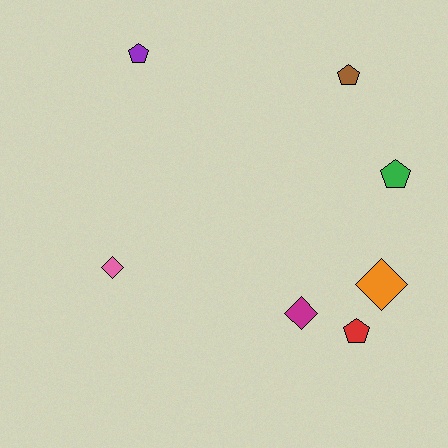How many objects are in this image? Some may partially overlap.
There are 7 objects.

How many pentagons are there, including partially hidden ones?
There are 4 pentagons.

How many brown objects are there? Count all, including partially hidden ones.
There is 1 brown object.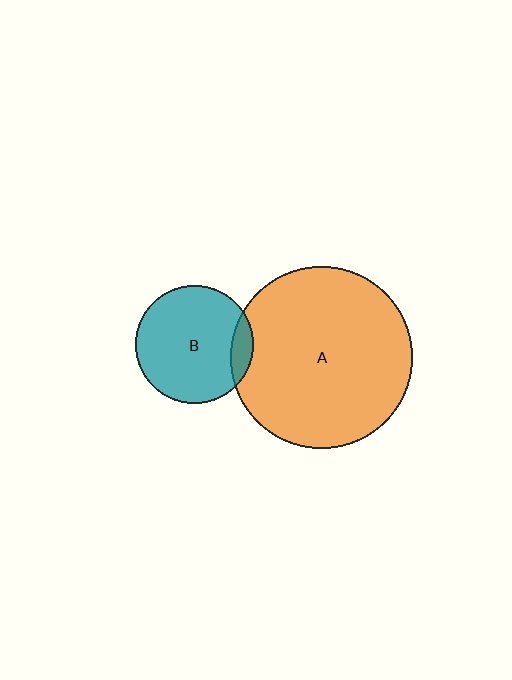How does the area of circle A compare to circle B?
Approximately 2.4 times.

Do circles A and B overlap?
Yes.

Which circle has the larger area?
Circle A (orange).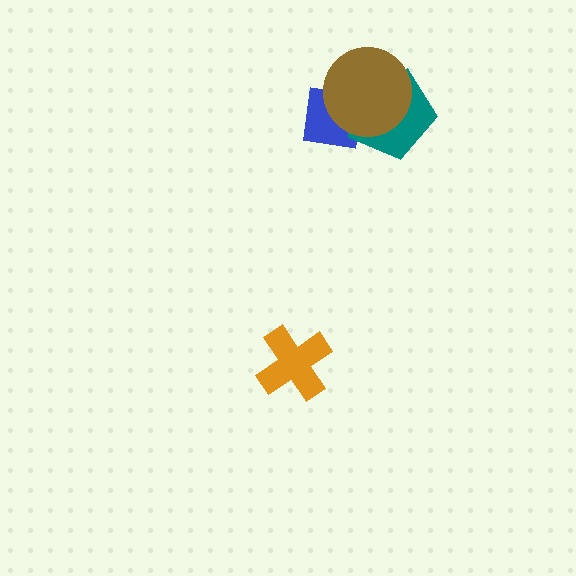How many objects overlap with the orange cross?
0 objects overlap with the orange cross.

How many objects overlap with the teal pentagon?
2 objects overlap with the teal pentagon.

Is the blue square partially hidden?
Yes, it is partially covered by another shape.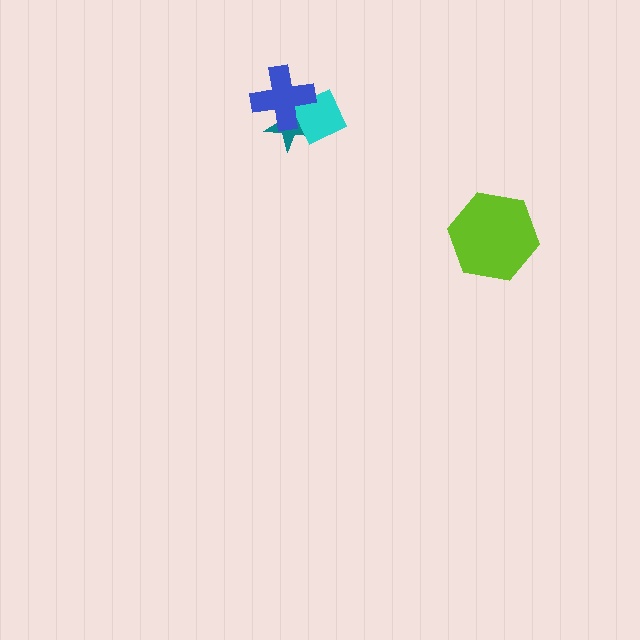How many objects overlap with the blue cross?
2 objects overlap with the blue cross.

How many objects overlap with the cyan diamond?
2 objects overlap with the cyan diamond.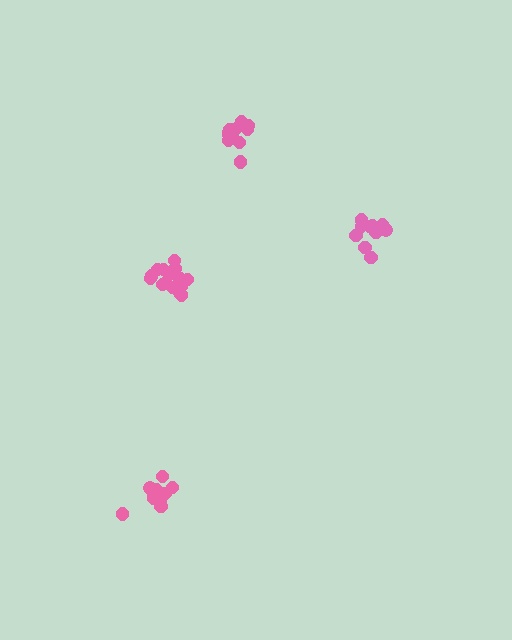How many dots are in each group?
Group 1: 11 dots, Group 2: 17 dots, Group 3: 12 dots, Group 4: 11 dots (51 total).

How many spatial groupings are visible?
There are 4 spatial groupings.